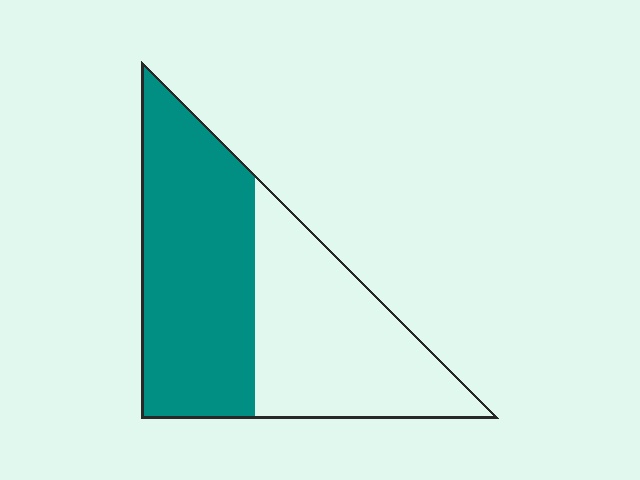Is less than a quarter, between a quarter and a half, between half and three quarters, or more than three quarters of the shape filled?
Between half and three quarters.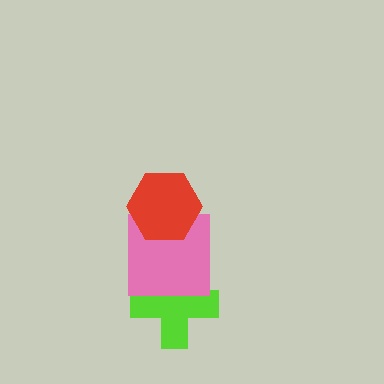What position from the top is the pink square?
The pink square is 2nd from the top.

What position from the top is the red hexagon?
The red hexagon is 1st from the top.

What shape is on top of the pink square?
The red hexagon is on top of the pink square.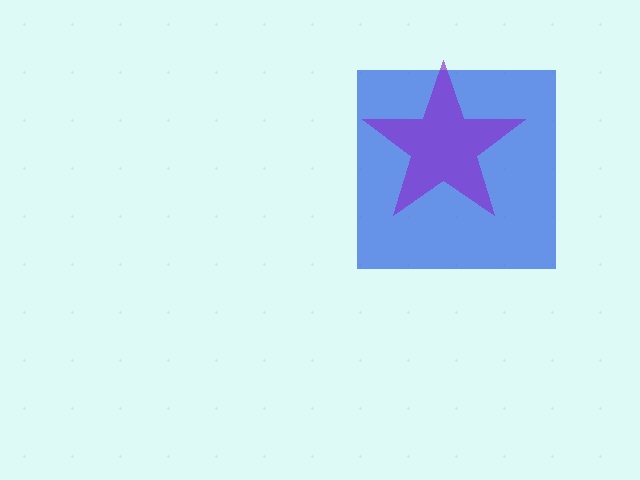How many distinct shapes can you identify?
There are 2 distinct shapes: a blue square, a purple star.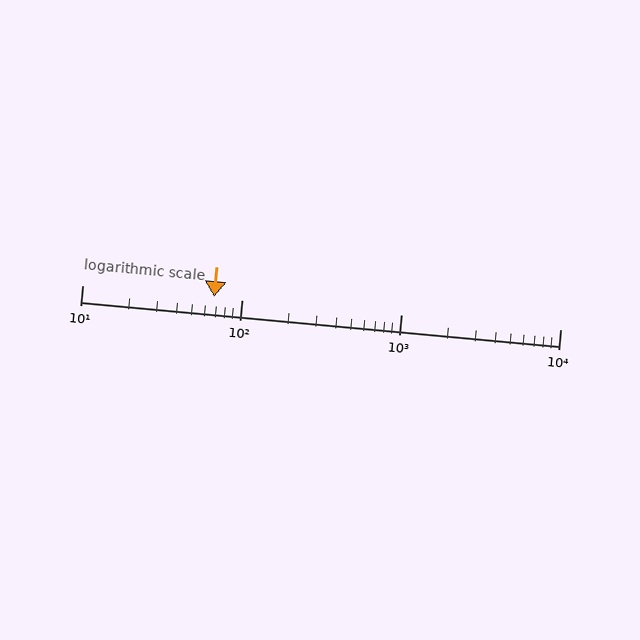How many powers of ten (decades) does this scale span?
The scale spans 3 decades, from 10 to 10000.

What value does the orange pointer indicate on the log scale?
The pointer indicates approximately 67.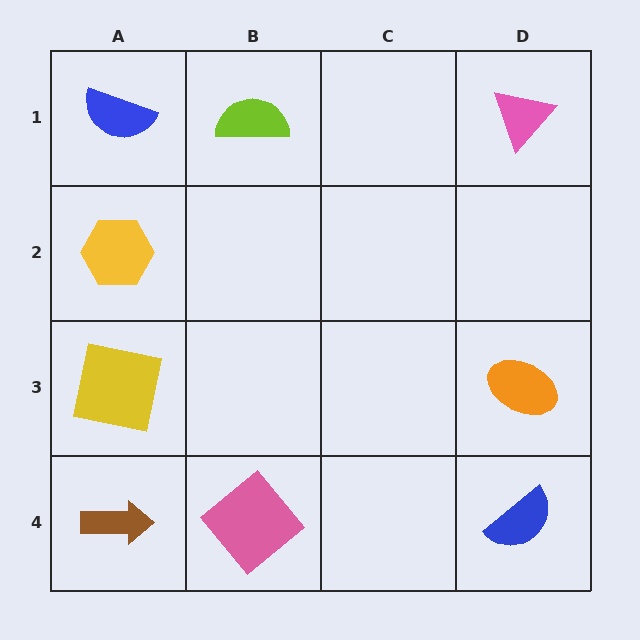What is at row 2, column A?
A yellow hexagon.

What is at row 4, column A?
A brown arrow.